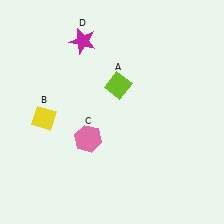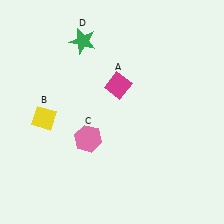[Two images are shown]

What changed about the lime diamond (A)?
In Image 1, A is lime. In Image 2, it changed to magenta.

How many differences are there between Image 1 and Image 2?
There are 2 differences between the two images.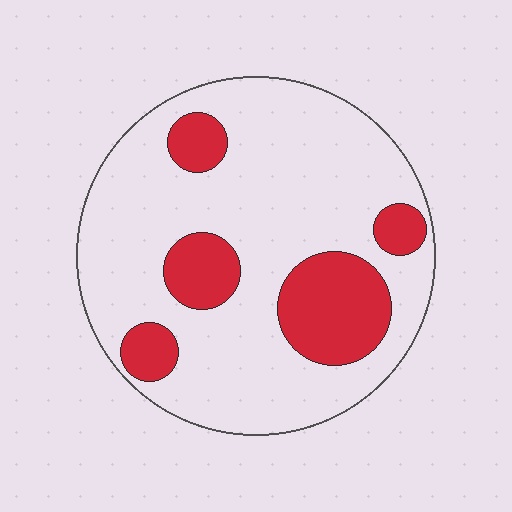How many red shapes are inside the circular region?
5.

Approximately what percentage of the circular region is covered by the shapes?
Approximately 25%.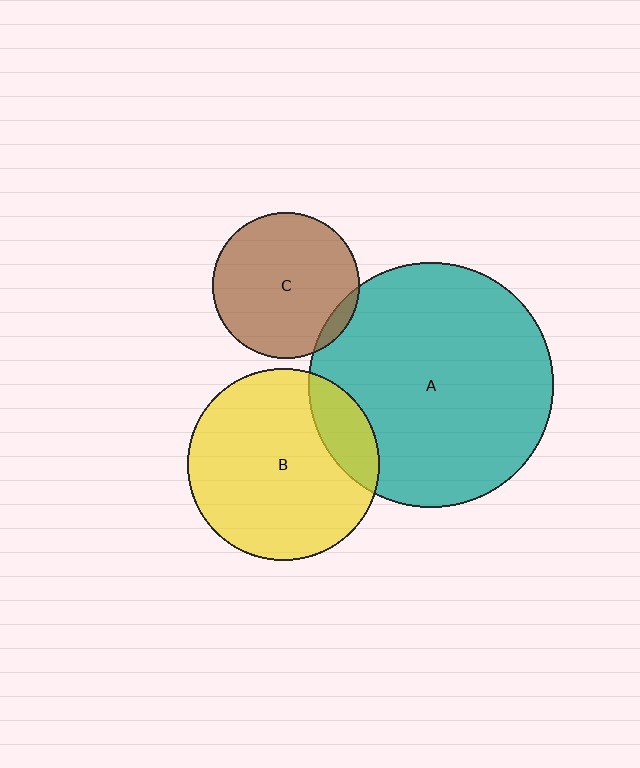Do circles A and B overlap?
Yes.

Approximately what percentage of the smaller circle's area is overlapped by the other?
Approximately 15%.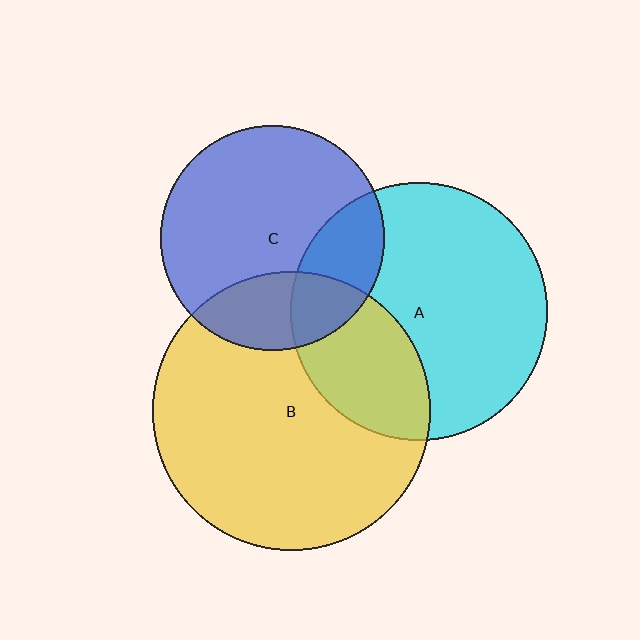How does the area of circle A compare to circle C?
Approximately 1.3 times.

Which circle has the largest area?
Circle B (yellow).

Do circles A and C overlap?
Yes.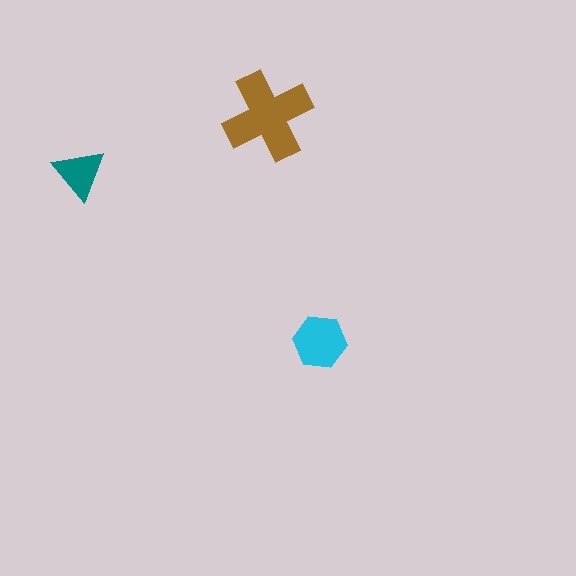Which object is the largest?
The brown cross.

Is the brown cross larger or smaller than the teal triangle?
Larger.